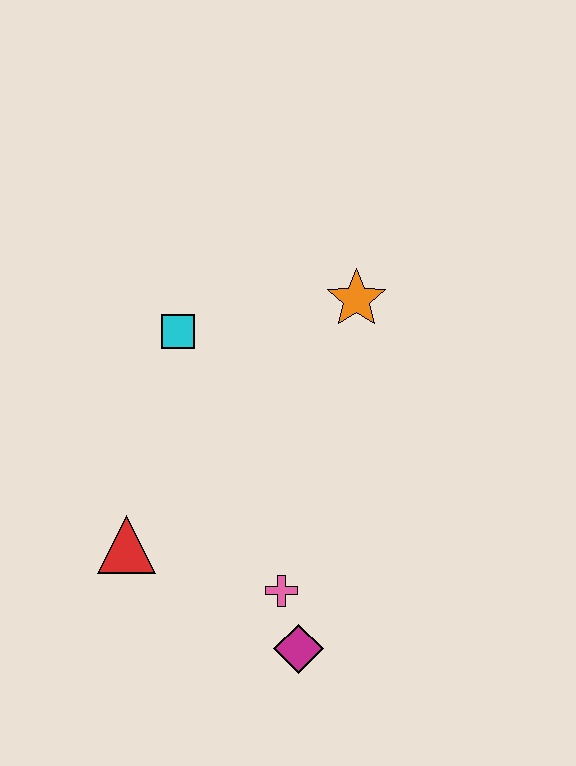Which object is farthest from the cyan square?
The magenta diamond is farthest from the cyan square.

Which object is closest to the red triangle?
The pink cross is closest to the red triangle.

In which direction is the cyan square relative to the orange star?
The cyan square is to the left of the orange star.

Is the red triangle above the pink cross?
Yes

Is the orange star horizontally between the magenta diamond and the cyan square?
No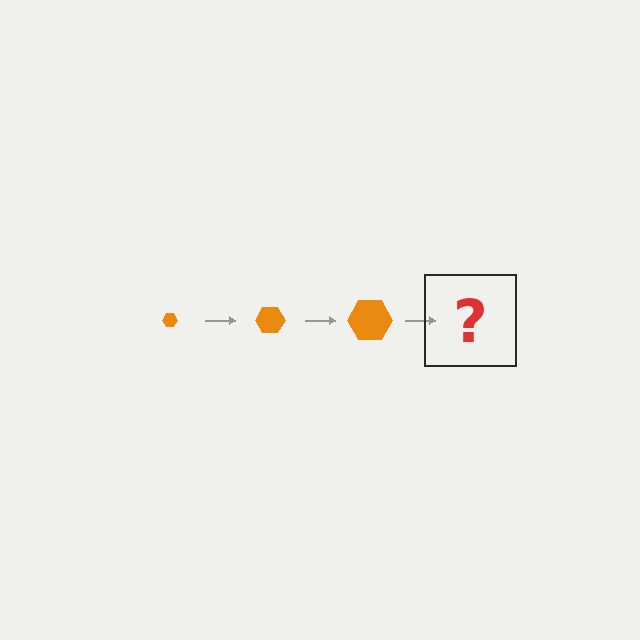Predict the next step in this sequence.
The next step is an orange hexagon, larger than the previous one.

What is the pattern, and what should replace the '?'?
The pattern is that the hexagon gets progressively larger each step. The '?' should be an orange hexagon, larger than the previous one.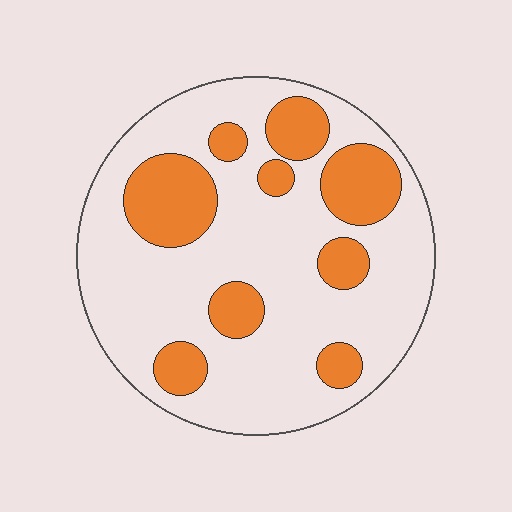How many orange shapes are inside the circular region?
9.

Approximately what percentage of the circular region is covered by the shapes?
Approximately 25%.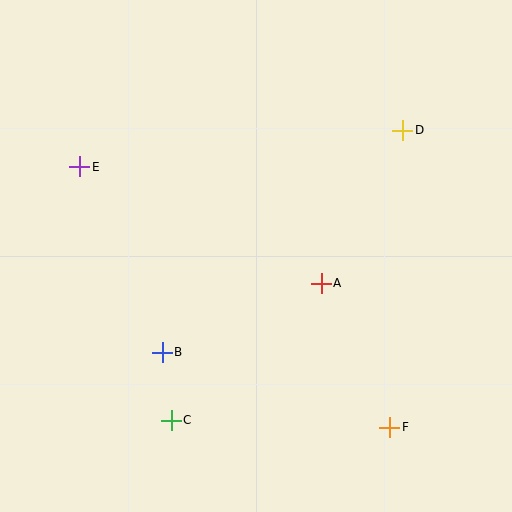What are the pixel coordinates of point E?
Point E is at (80, 167).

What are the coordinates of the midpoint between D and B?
The midpoint between D and B is at (282, 241).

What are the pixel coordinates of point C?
Point C is at (171, 420).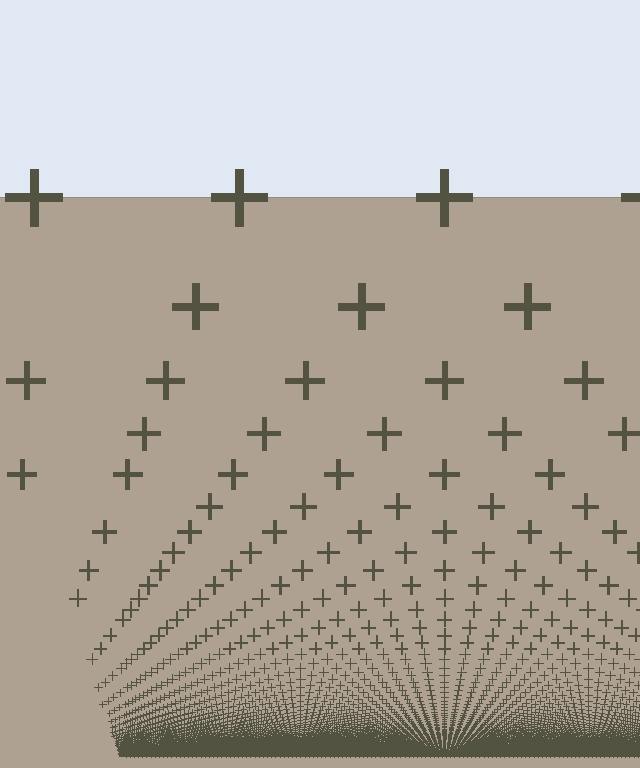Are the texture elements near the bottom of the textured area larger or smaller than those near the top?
Smaller. The gradient is inverted — elements near the bottom are smaller and denser.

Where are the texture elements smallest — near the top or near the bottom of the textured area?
Near the bottom.